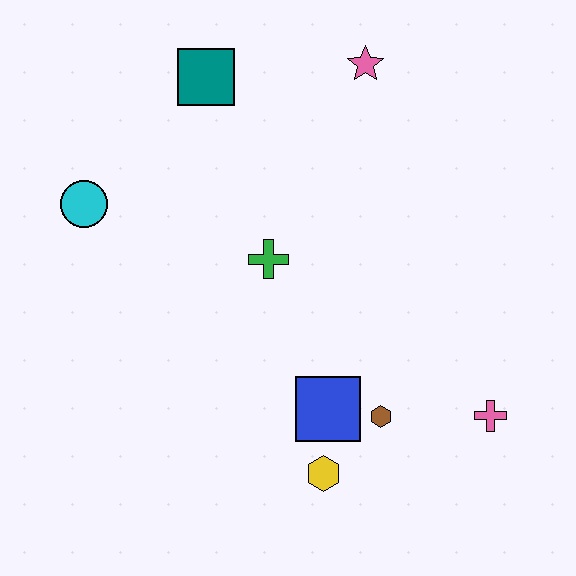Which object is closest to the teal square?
The pink star is closest to the teal square.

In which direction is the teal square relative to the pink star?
The teal square is to the left of the pink star.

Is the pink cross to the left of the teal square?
No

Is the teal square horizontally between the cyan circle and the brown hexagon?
Yes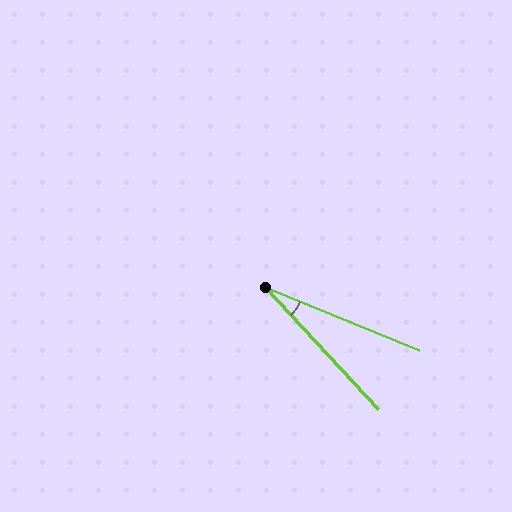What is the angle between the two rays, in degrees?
Approximately 25 degrees.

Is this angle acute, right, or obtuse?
It is acute.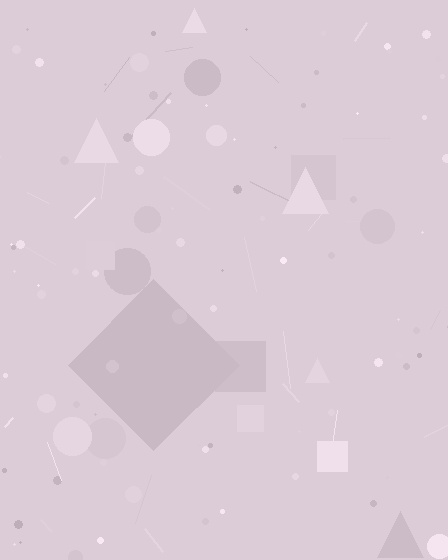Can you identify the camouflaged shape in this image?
The camouflaged shape is a diamond.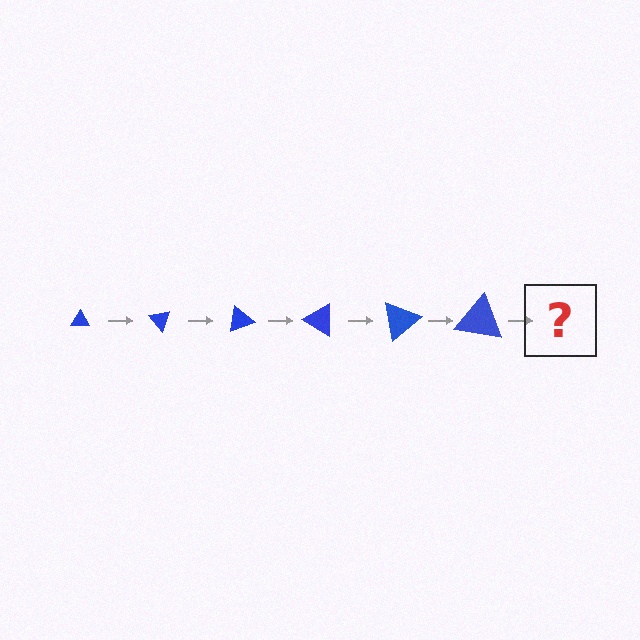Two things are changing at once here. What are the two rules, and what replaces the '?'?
The two rules are that the triangle grows larger each step and it rotates 50 degrees each step. The '?' should be a triangle, larger than the previous one and rotated 300 degrees from the start.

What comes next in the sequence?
The next element should be a triangle, larger than the previous one and rotated 300 degrees from the start.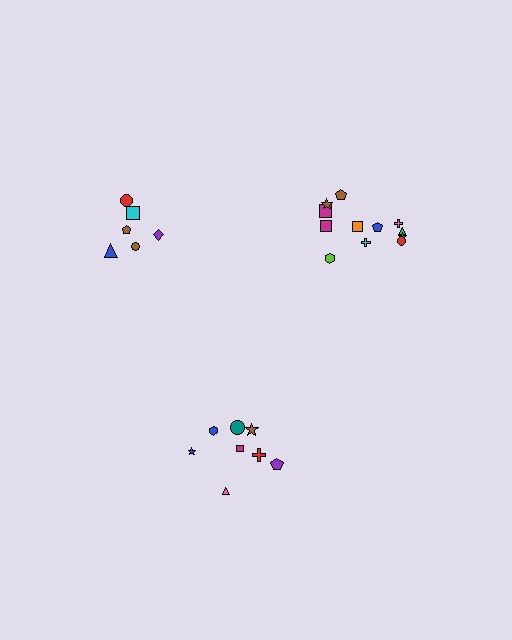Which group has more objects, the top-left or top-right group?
The top-right group.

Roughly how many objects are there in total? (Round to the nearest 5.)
Roughly 25 objects in total.